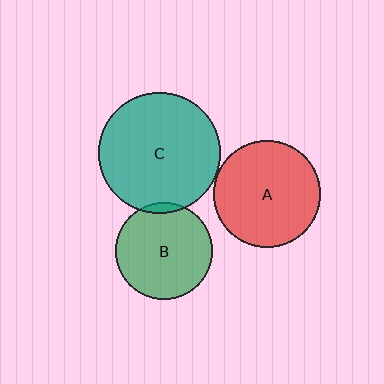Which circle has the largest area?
Circle C (teal).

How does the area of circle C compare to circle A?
Approximately 1.3 times.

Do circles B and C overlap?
Yes.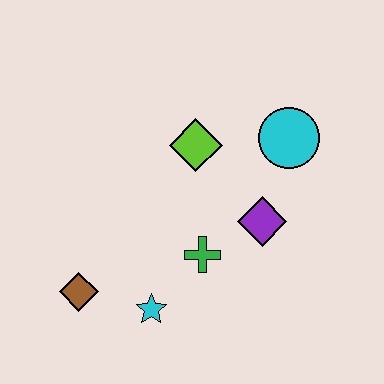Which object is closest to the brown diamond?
The cyan star is closest to the brown diamond.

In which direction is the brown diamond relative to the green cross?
The brown diamond is to the left of the green cross.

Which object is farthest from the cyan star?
The cyan circle is farthest from the cyan star.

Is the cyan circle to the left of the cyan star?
No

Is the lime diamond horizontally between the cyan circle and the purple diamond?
No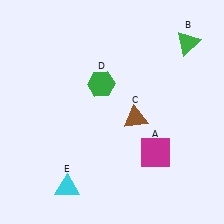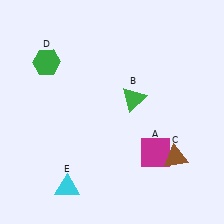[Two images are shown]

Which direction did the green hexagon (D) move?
The green hexagon (D) moved left.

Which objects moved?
The objects that moved are: the green triangle (B), the brown triangle (C), the green hexagon (D).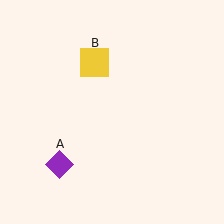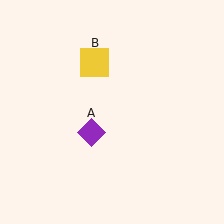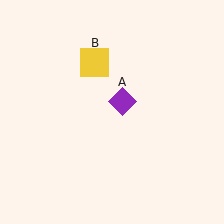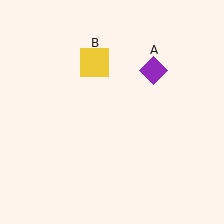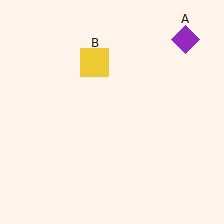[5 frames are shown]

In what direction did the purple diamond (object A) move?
The purple diamond (object A) moved up and to the right.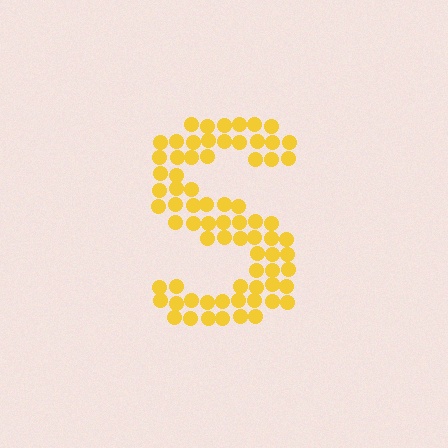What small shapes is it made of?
It is made of small circles.